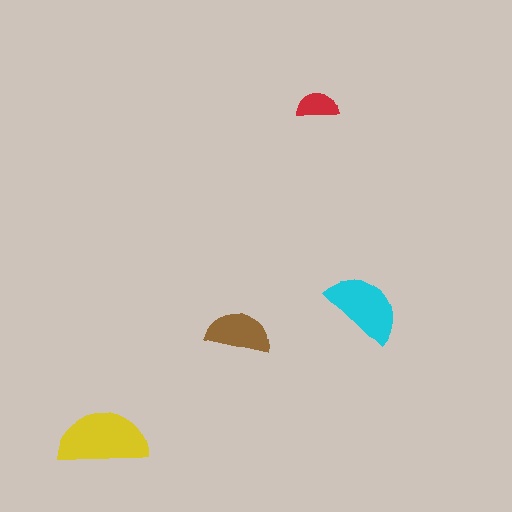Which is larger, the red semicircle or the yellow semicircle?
The yellow one.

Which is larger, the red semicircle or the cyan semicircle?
The cyan one.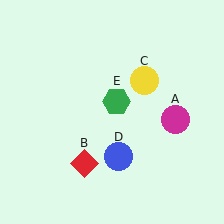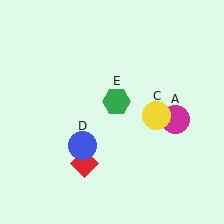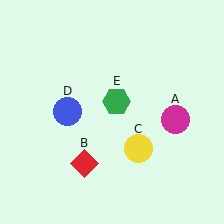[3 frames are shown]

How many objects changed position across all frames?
2 objects changed position: yellow circle (object C), blue circle (object D).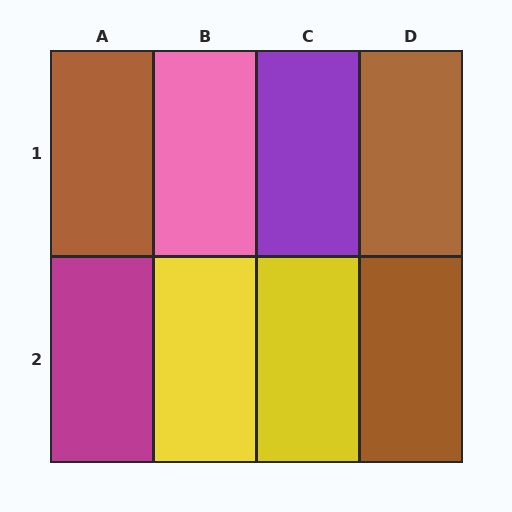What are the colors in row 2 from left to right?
Magenta, yellow, yellow, brown.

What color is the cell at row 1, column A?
Brown.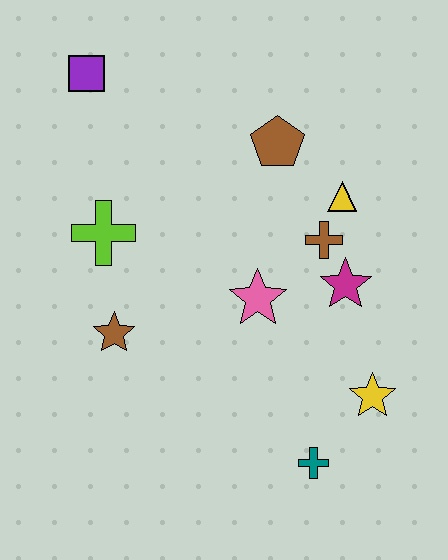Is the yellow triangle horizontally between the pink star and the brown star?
No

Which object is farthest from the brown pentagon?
The teal cross is farthest from the brown pentagon.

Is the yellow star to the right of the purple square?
Yes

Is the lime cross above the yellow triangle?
No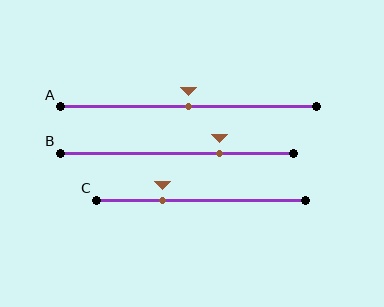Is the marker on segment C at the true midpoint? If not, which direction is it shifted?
No, the marker on segment C is shifted to the left by about 18% of the segment length.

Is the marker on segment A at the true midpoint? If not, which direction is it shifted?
Yes, the marker on segment A is at the true midpoint.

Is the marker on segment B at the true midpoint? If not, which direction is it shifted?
No, the marker on segment B is shifted to the right by about 18% of the segment length.